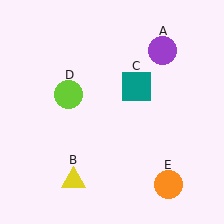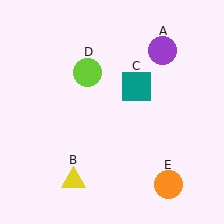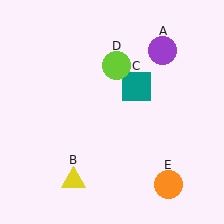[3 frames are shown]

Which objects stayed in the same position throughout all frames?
Purple circle (object A) and yellow triangle (object B) and teal square (object C) and orange circle (object E) remained stationary.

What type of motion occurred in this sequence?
The lime circle (object D) rotated clockwise around the center of the scene.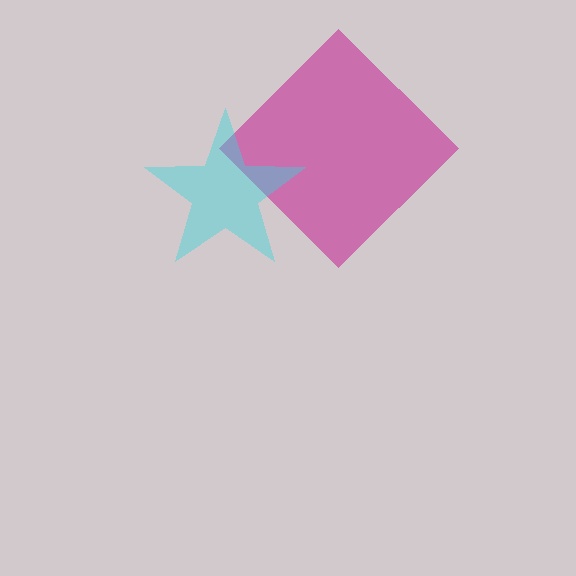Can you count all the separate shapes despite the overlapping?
Yes, there are 2 separate shapes.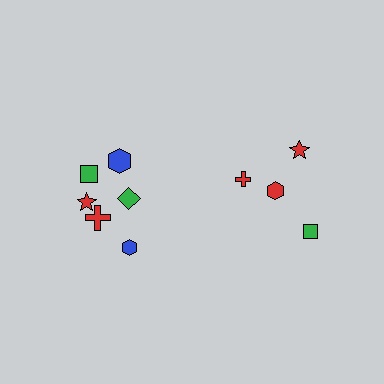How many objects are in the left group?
There are 6 objects.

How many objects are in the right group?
There are 4 objects.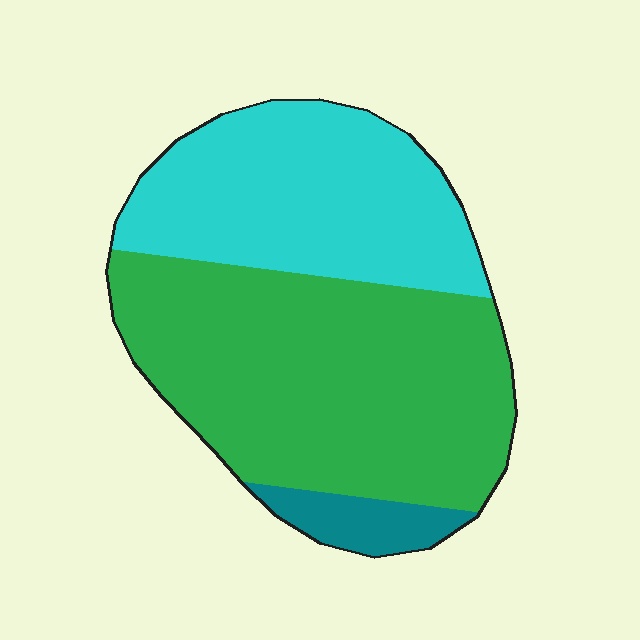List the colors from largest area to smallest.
From largest to smallest: green, cyan, teal.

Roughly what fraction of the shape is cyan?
Cyan takes up between a third and a half of the shape.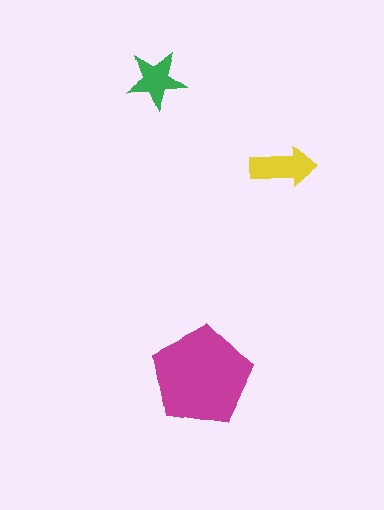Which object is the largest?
The magenta pentagon.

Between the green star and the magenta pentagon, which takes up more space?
The magenta pentagon.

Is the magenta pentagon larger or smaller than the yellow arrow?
Larger.